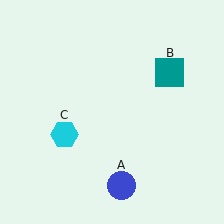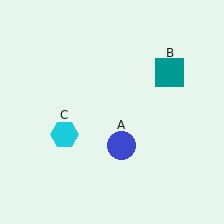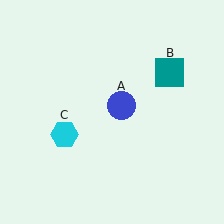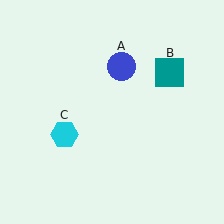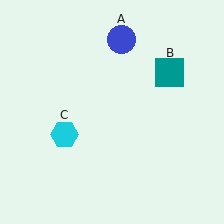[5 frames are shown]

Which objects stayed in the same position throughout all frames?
Teal square (object B) and cyan hexagon (object C) remained stationary.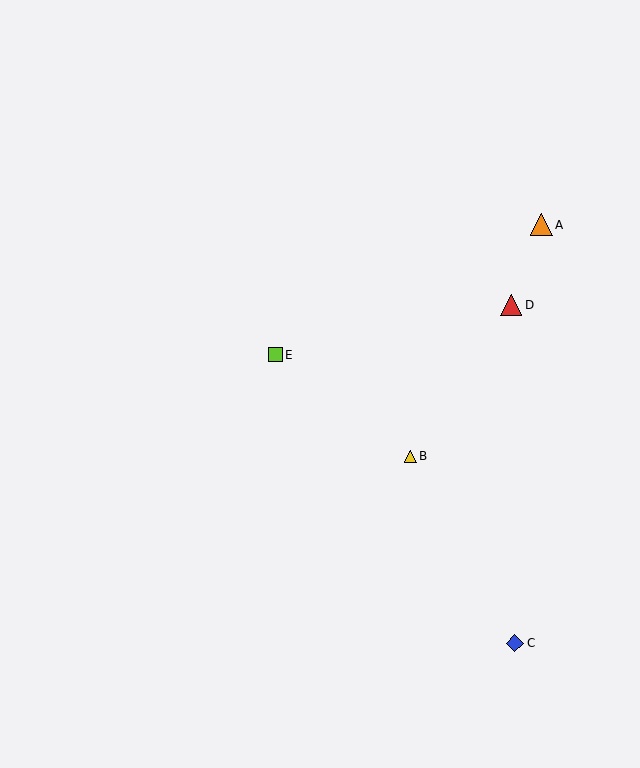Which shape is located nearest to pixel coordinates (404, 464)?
The yellow triangle (labeled B) at (410, 456) is nearest to that location.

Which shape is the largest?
The orange triangle (labeled A) is the largest.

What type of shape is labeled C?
Shape C is a blue diamond.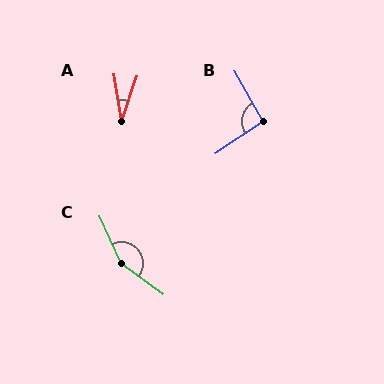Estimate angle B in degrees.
Approximately 95 degrees.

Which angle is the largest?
C, at approximately 151 degrees.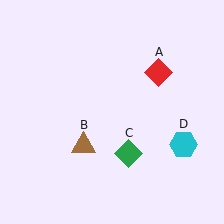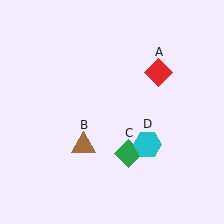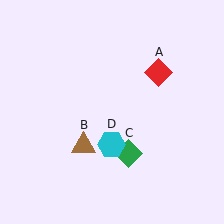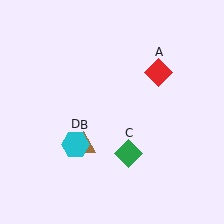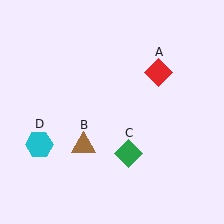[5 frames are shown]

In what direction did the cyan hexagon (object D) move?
The cyan hexagon (object D) moved left.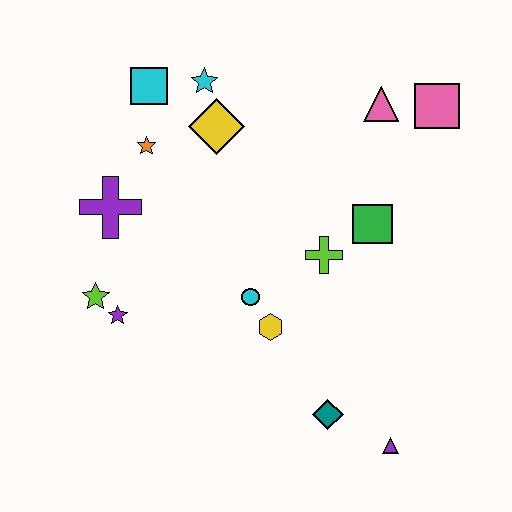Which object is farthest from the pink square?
The lime star is farthest from the pink square.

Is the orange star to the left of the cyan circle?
Yes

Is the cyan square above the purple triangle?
Yes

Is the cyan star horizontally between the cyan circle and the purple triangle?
No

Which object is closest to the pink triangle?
The pink square is closest to the pink triangle.